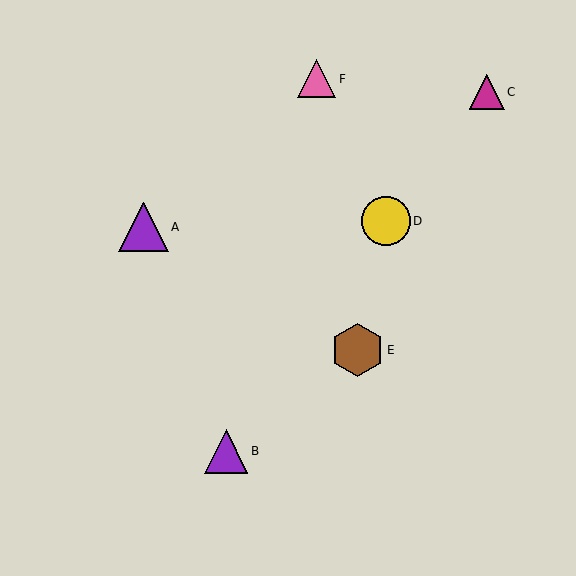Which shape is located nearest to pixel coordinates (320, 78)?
The pink triangle (labeled F) at (317, 79) is nearest to that location.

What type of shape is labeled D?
Shape D is a yellow circle.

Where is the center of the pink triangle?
The center of the pink triangle is at (317, 79).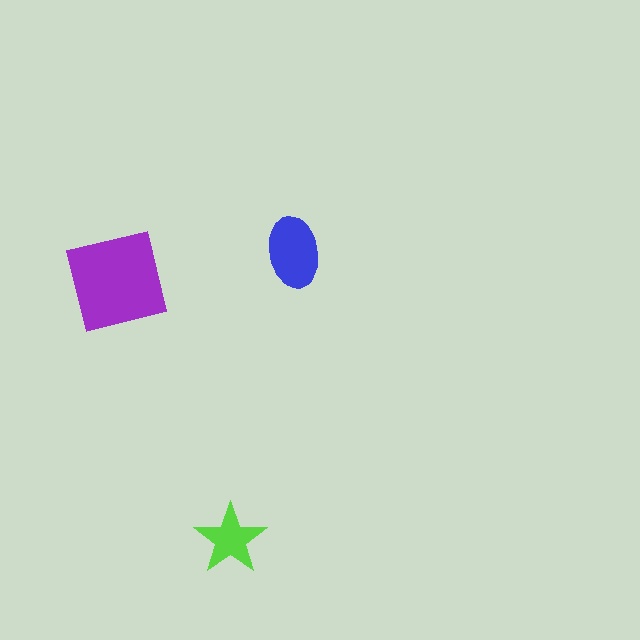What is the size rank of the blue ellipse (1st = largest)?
2nd.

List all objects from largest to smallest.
The purple square, the blue ellipse, the lime star.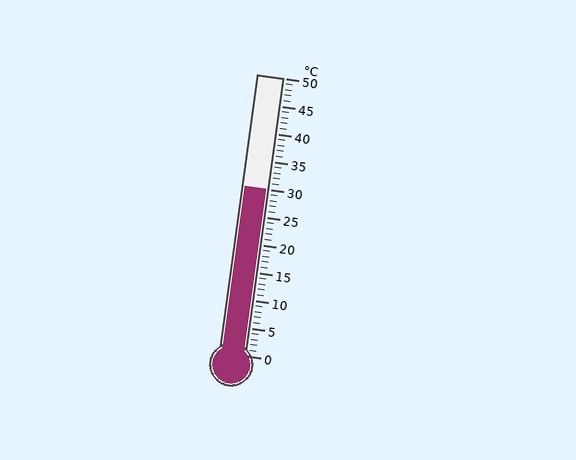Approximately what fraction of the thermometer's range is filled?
The thermometer is filled to approximately 60% of its range.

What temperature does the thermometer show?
The thermometer shows approximately 30°C.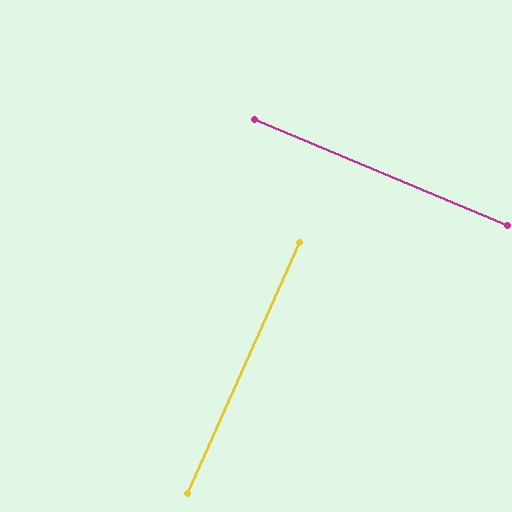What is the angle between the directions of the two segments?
Approximately 89 degrees.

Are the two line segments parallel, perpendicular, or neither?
Perpendicular — they meet at approximately 89°.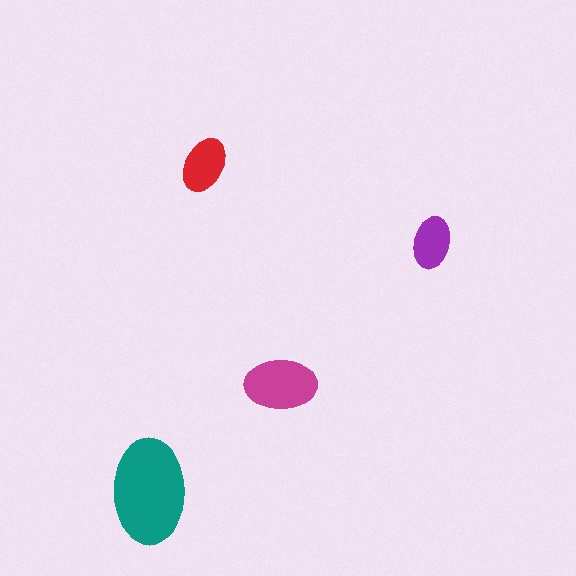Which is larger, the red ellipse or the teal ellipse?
The teal one.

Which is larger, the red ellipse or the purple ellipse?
The red one.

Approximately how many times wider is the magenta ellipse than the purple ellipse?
About 1.5 times wider.